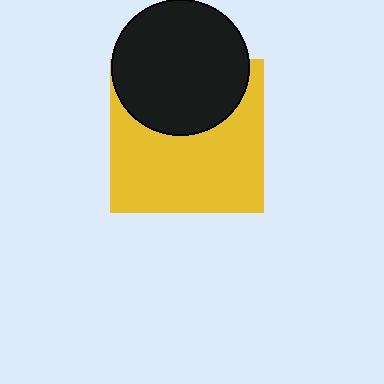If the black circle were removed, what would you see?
You would see the complete yellow square.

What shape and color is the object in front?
The object in front is a black circle.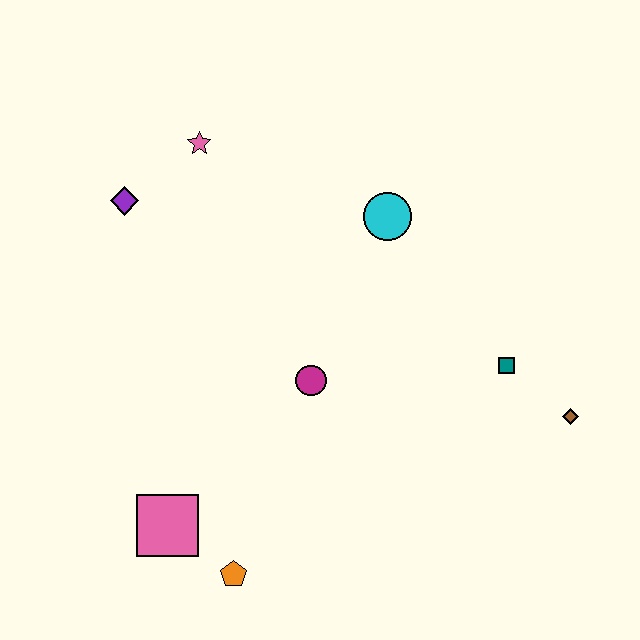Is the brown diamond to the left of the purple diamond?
No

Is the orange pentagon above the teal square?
No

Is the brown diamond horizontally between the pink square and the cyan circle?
No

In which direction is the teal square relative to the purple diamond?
The teal square is to the right of the purple diamond.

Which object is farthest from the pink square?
The brown diamond is farthest from the pink square.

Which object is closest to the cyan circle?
The magenta circle is closest to the cyan circle.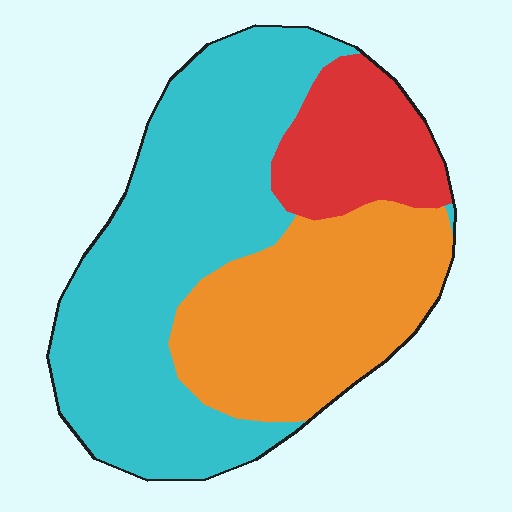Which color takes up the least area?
Red, at roughly 15%.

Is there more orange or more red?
Orange.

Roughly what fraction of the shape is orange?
Orange covers roughly 35% of the shape.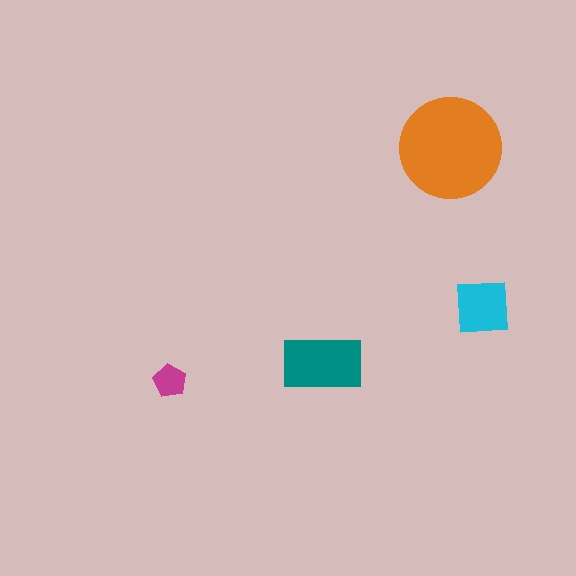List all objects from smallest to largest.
The magenta pentagon, the cyan square, the teal rectangle, the orange circle.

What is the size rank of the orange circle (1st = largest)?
1st.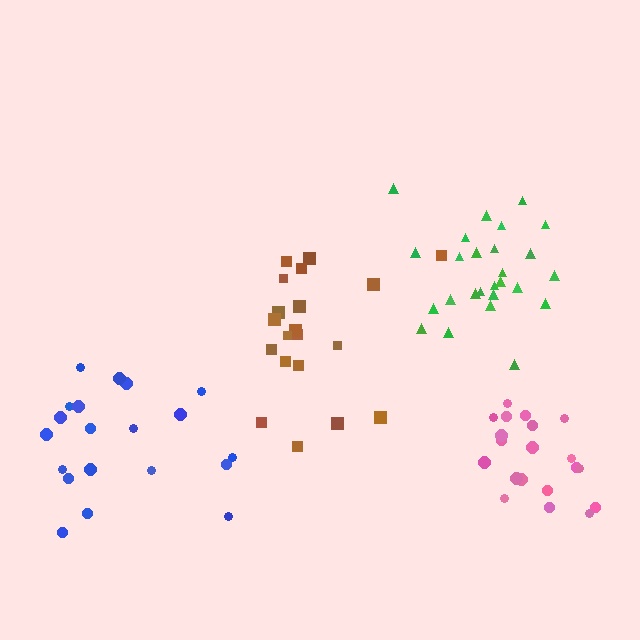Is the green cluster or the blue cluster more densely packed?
Green.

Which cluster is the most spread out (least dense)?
Brown.